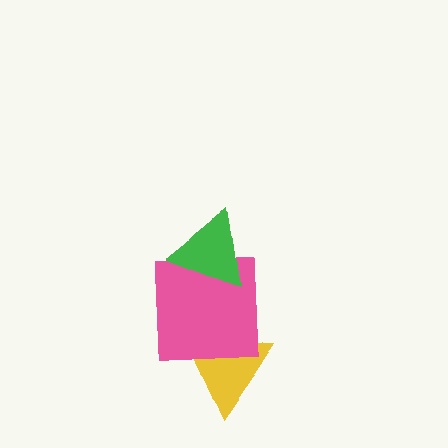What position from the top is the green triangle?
The green triangle is 1st from the top.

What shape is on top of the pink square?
The green triangle is on top of the pink square.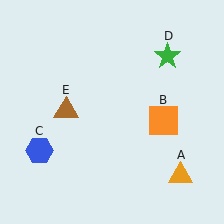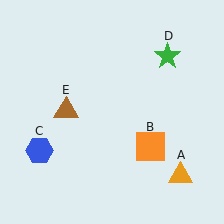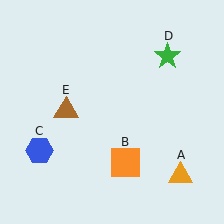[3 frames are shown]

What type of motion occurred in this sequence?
The orange square (object B) rotated clockwise around the center of the scene.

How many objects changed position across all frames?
1 object changed position: orange square (object B).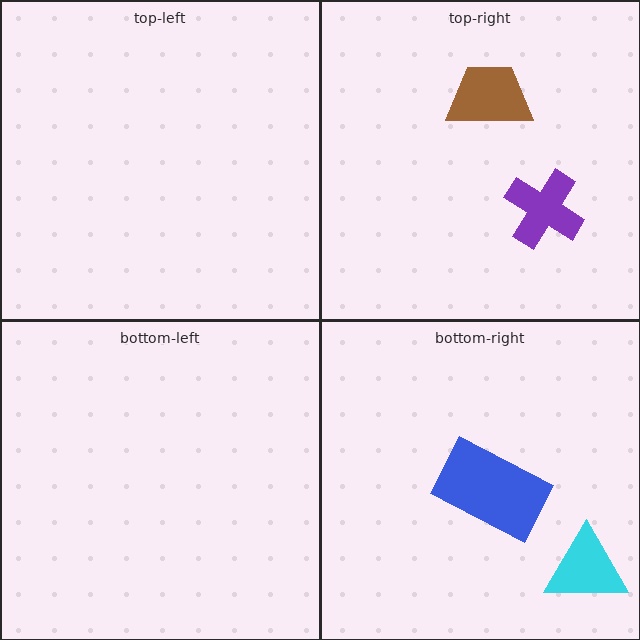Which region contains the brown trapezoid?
The top-right region.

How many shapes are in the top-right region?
2.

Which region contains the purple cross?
The top-right region.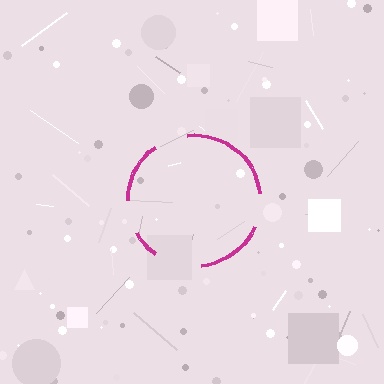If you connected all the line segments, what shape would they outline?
They would outline a circle.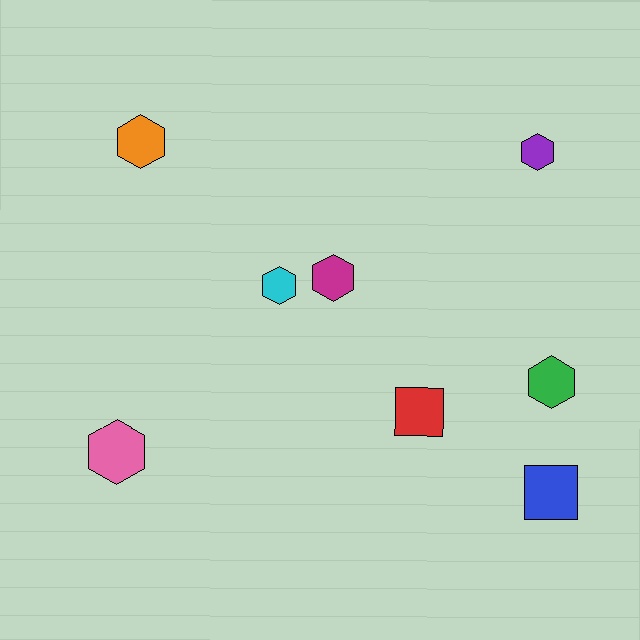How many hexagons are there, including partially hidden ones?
There are 6 hexagons.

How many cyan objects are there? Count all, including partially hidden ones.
There is 1 cyan object.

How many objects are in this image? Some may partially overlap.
There are 8 objects.